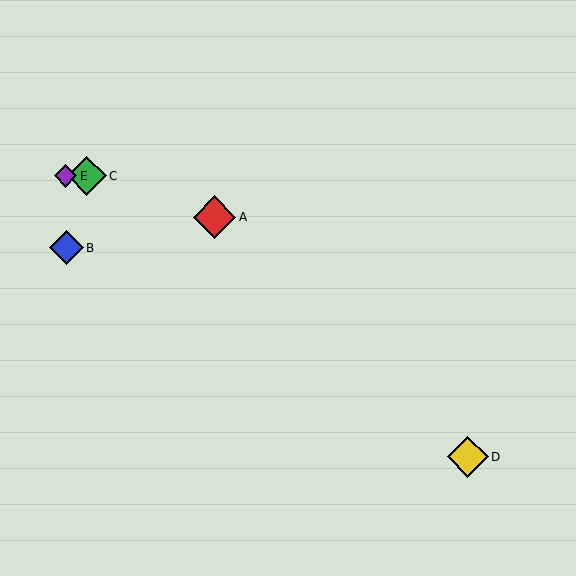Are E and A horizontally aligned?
No, E is at y≈176 and A is at y≈217.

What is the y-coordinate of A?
Object A is at y≈217.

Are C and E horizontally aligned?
Yes, both are at y≈176.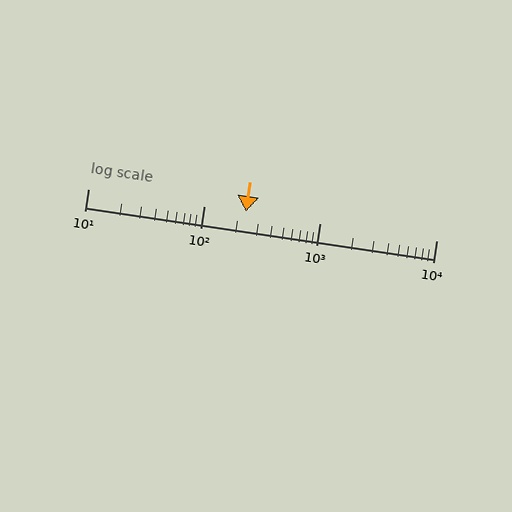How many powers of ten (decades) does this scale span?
The scale spans 3 decades, from 10 to 10000.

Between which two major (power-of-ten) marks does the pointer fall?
The pointer is between 100 and 1000.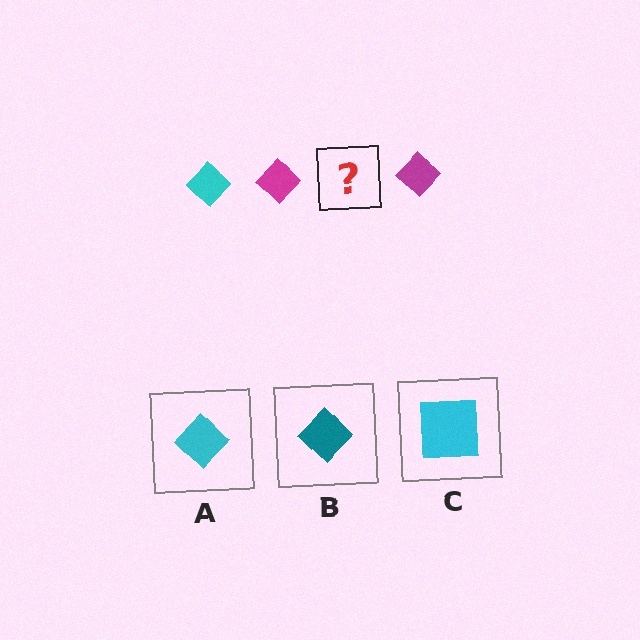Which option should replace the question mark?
Option A.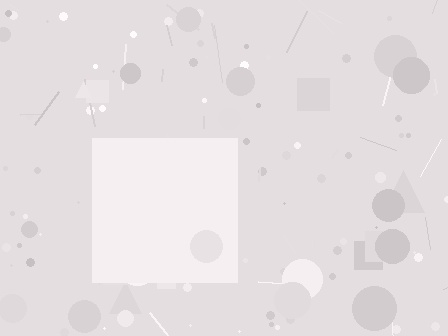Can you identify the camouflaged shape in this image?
The camouflaged shape is a square.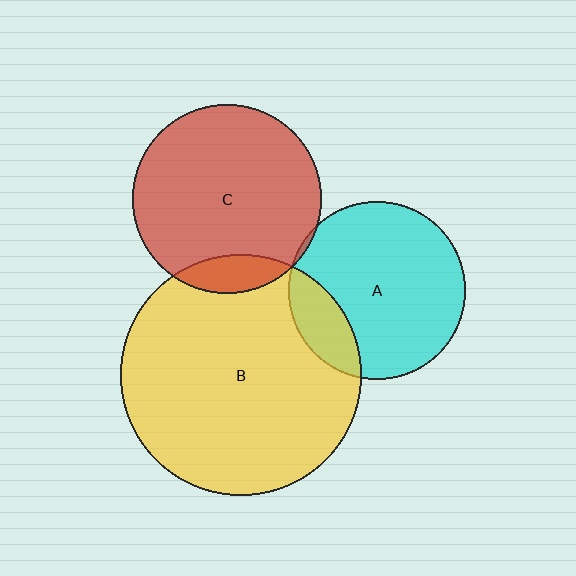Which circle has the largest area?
Circle B (yellow).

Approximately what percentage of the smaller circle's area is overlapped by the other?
Approximately 10%.